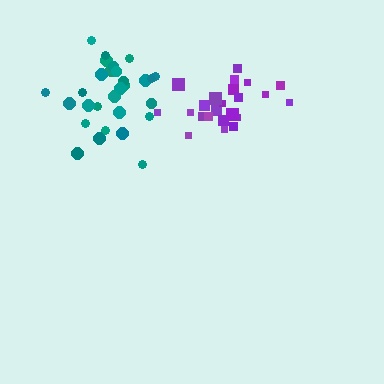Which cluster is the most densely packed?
Teal.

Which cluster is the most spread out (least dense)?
Purple.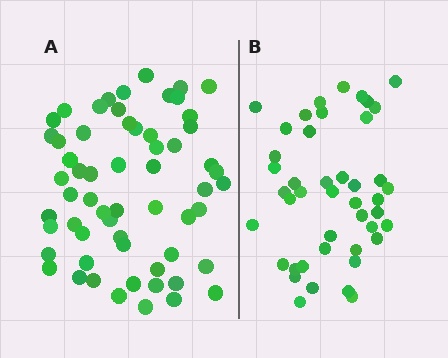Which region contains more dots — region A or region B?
Region A (the left region) has more dots.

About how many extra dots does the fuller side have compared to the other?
Region A has approximately 15 more dots than region B.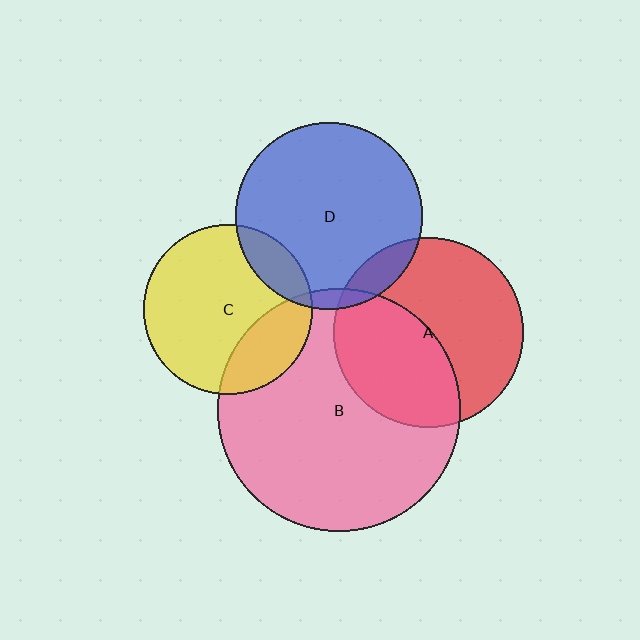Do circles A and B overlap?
Yes.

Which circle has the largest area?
Circle B (pink).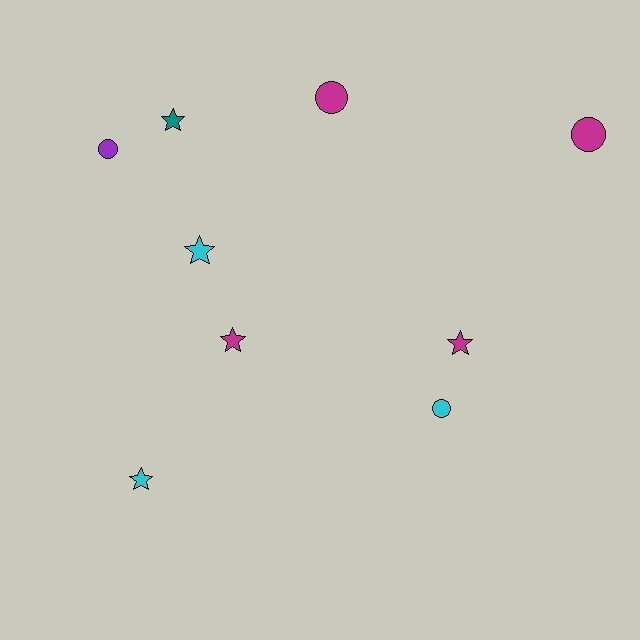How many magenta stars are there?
There are 2 magenta stars.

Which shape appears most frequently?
Star, with 5 objects.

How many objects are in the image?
There are 9 objects.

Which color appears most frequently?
Magenta, with 4 objects.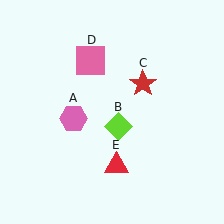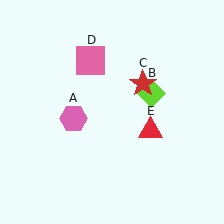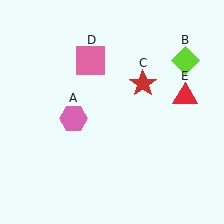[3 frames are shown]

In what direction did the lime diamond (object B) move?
The lime diamond (object B) moved up and to the right.